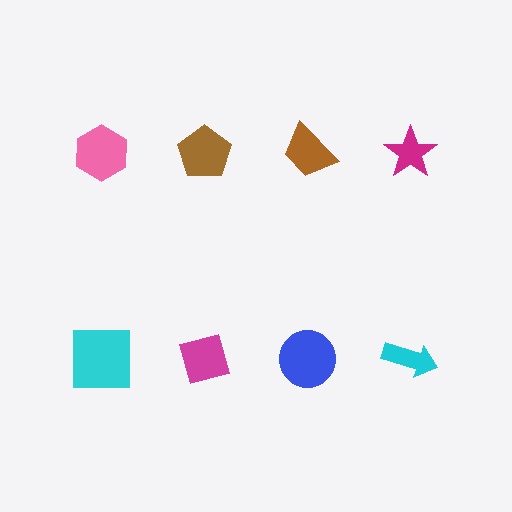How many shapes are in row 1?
4 shapes.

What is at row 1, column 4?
A magenta star.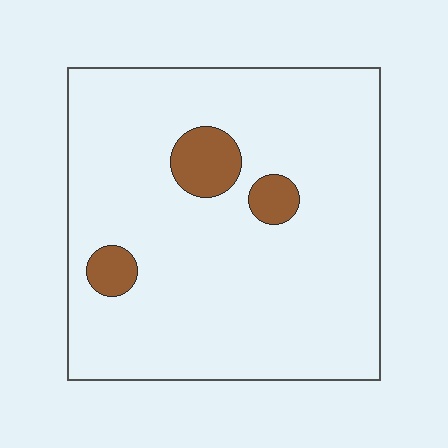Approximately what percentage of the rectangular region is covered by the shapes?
Approximately 10%.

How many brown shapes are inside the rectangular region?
3.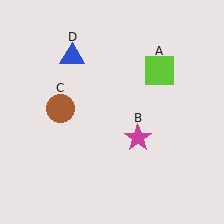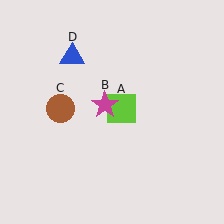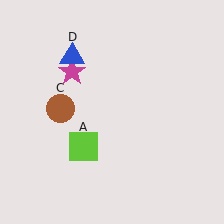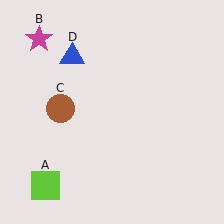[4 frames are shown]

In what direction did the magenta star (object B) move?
The magenta star (object B) moved up and to the left.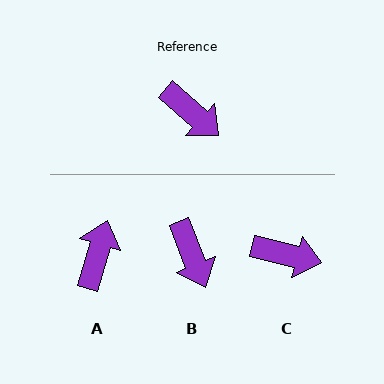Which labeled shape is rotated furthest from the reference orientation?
A, about 115 degrees away.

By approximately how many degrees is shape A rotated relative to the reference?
Approximately 115 degrees counter-clockwise.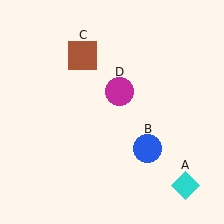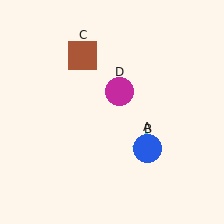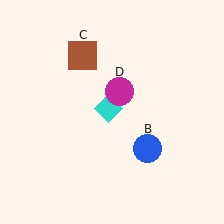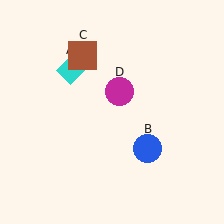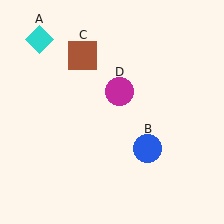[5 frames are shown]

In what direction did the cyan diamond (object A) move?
The cyan diamond (object A) moved up and to the left.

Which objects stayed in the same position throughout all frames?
Blue circle (object B) and brown square (object C) and magenta circle (object D) remained stationary.